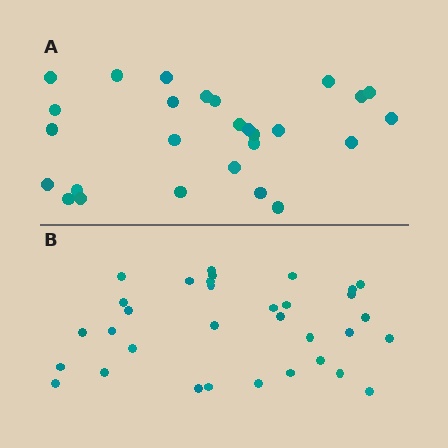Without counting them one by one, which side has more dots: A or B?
Region B (the bottom region) has more dots.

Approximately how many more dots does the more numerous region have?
Region B has about 6 more dots than region A.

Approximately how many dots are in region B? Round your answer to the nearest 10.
About 30 dots. (The exact count is 33, which rounds to 30.)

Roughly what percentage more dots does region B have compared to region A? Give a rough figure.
About 20% more.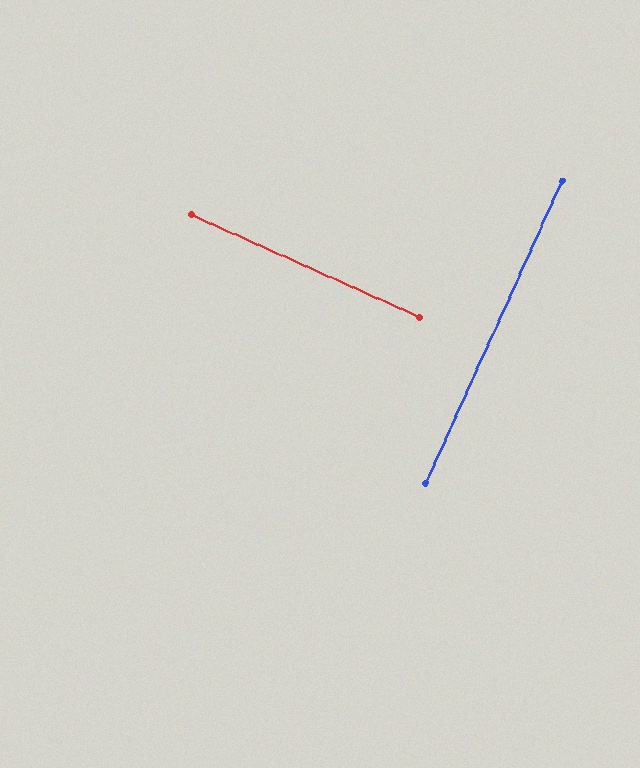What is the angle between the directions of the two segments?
Approximately 90 degrees.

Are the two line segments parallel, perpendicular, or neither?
Perpendicular — they meet at approximately 90°.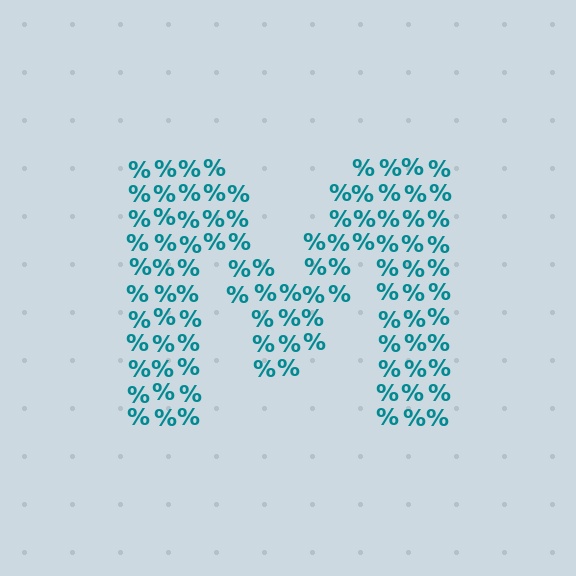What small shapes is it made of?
It is made of small percent signs.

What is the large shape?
The large shape is the letter M.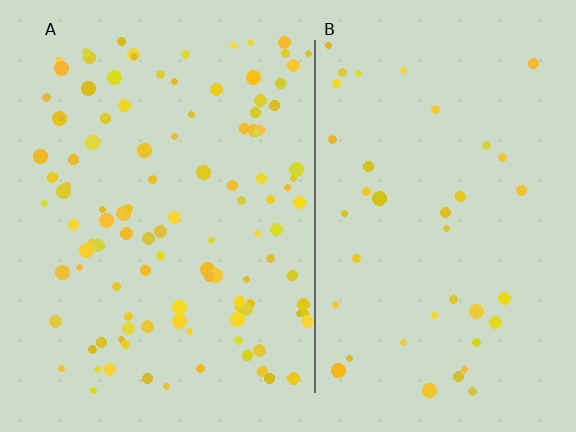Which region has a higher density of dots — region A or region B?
A (the left).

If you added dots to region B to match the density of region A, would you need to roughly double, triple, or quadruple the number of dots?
Approximately triple.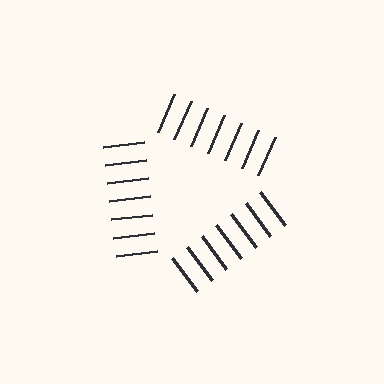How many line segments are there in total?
21 — 7 along each of the 3 edges.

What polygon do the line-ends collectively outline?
An illusory triangle — the line segments terminate on its edges but no continuous stroke is drawn.